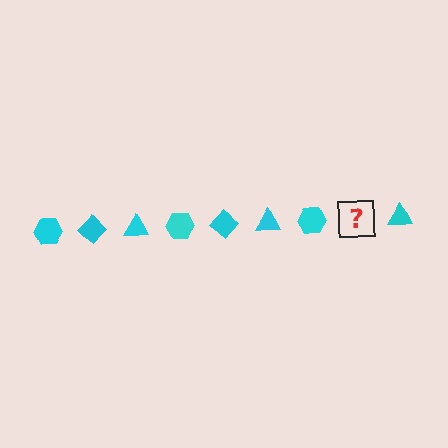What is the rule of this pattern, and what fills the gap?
The rule is that the pattern cycles through hexagon, diamond, triangle shapes in cyan. The gap should be filled with a cyan diamond.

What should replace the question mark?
The question mark should be replaced with a cyan diamond.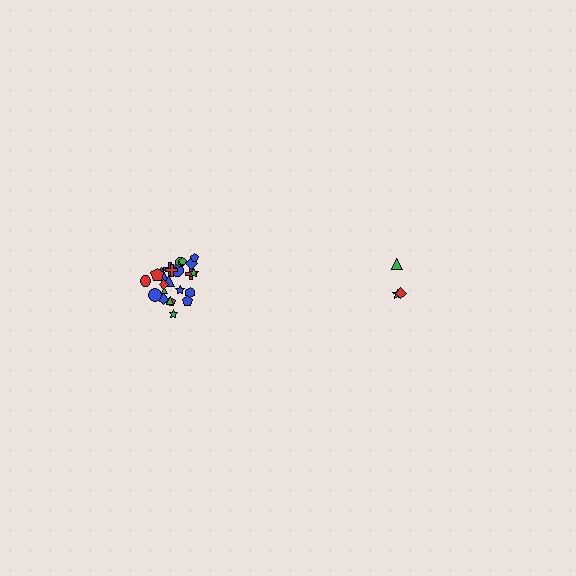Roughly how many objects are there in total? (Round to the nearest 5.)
Roughly 30 objects in total.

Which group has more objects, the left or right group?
The left group.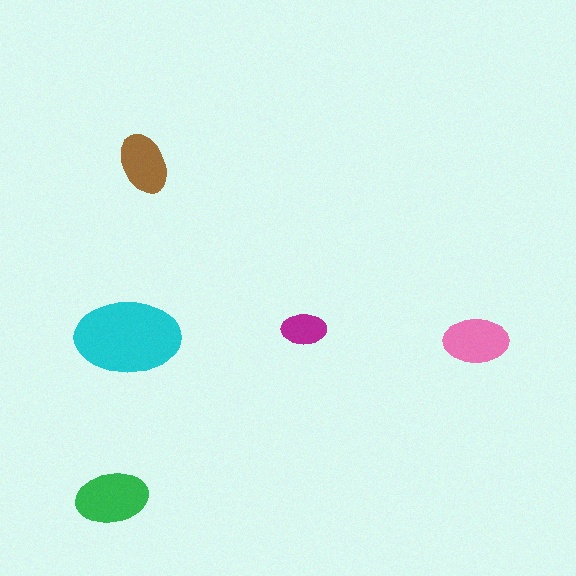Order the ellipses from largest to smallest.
the cyan one, the green one, the pink one, the brown one, the magenta one.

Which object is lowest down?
The green ellipse is bottommost.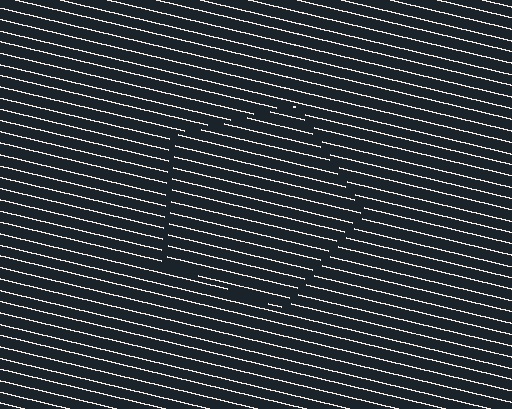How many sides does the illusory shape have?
5 sides — the line-ends trace a pentagon.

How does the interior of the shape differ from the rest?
The interior of the shape contains the same grating, shifted by half a period — the contour is defined by the phase discontinuity where line-ends from the inner and outer gratings abut.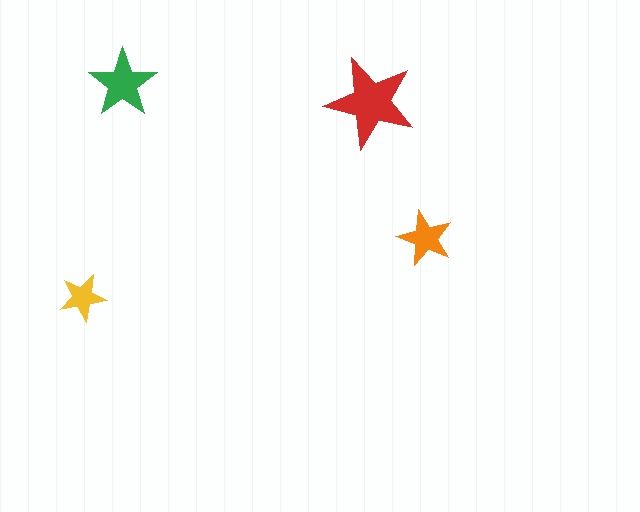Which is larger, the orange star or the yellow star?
The orange one.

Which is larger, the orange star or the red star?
The red one.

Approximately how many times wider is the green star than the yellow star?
About 1.5 times wider.